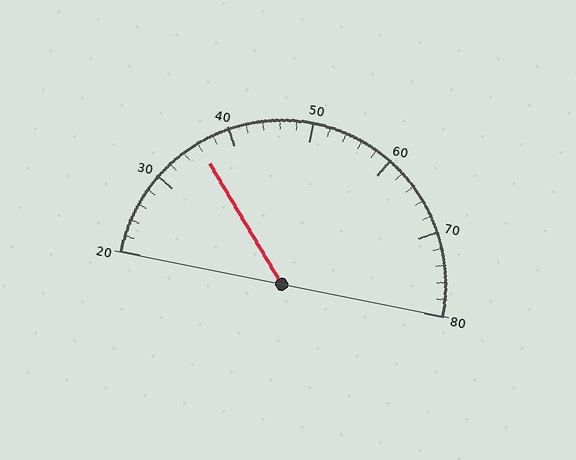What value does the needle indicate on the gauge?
The needle indicates approximately 36.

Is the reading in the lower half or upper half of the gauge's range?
The reading is in the lower half of the range (20 to 80).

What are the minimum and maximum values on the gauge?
The gauge ranges from 20 to 80.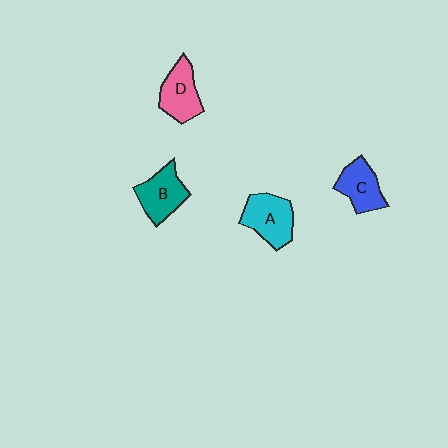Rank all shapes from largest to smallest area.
From largest to smallest: A (cyan), B (teal), D (pink), C (blue).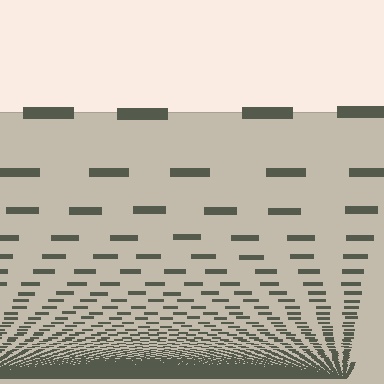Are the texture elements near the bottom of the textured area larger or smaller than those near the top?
Smaller. The gradient is inverted — elements near the bottom are smaller and denser.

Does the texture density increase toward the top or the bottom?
Density increases toward the bottom.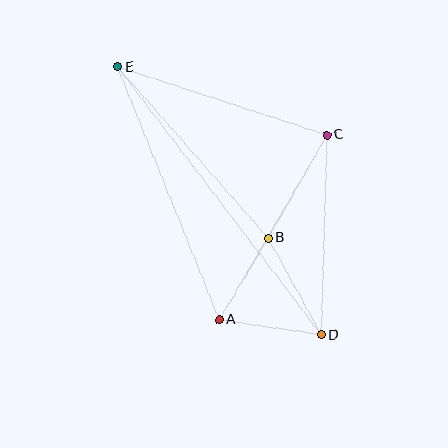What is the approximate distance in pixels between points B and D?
The distance between B and D is approximately 111 pixels.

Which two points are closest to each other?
Points A and B are closest to each other.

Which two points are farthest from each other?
Points D and E are farthest from each other.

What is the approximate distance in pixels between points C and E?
The distance between C and E is approximately 220 pixels.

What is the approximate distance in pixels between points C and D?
The distance between C and D is approximately 200 pixels.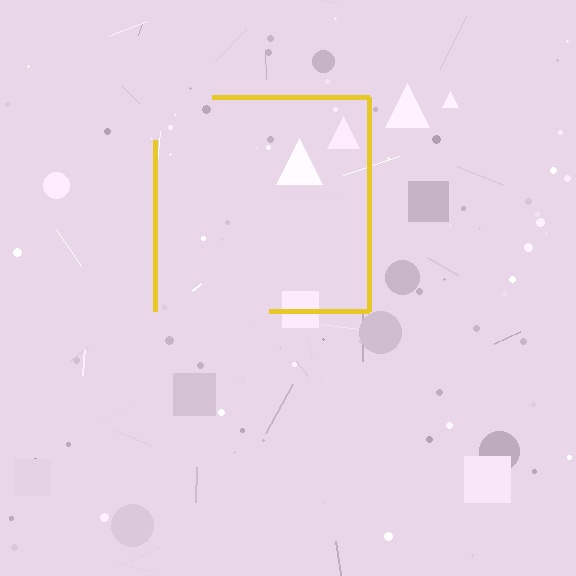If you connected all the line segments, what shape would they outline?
They would outline a square.